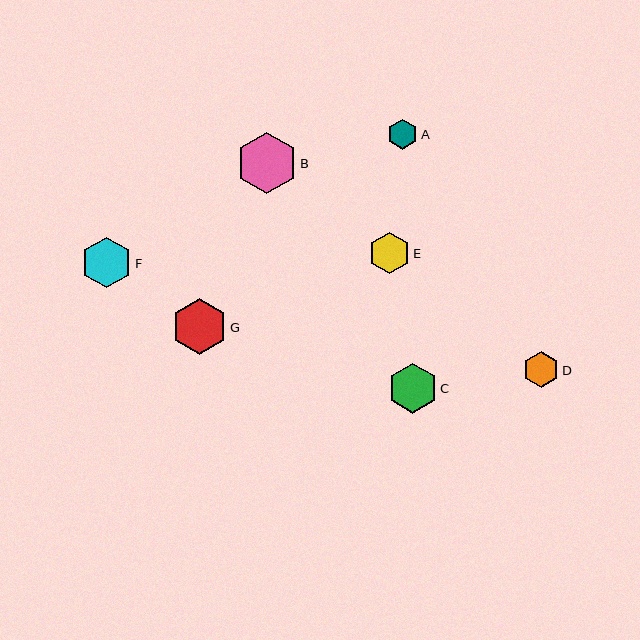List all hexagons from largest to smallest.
From largest to smallest: B, G, F, C, E, D, A.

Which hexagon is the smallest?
Hexagon A is the smallest with a size of approximately 30 pixels.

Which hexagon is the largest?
Hexagon B is the largest with a size of approximately 61 pixels.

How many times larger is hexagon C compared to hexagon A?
Hexagon C is approximately 1.7 times the size of hexagon A.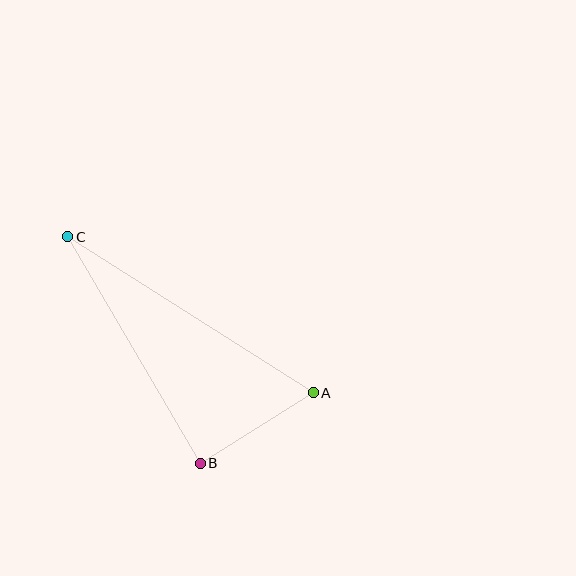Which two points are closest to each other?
Points A and B are closest to each other.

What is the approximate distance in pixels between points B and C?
The distance between B and C is approximately 263 pixels.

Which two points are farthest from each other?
Points A and C are farthest from each other.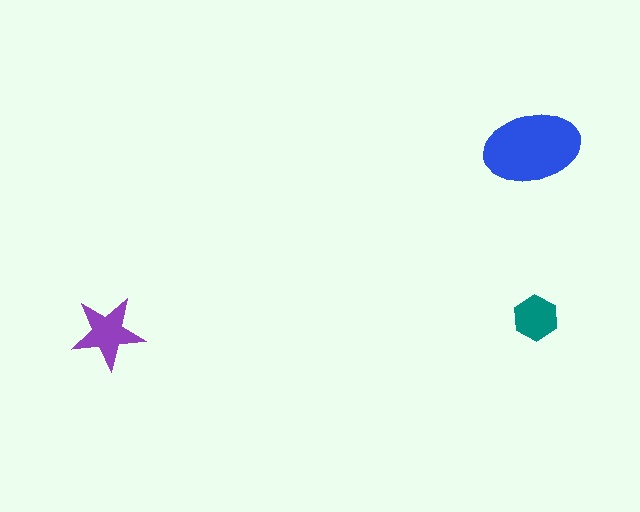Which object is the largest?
The blue ellipse.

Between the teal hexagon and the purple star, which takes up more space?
The purple star.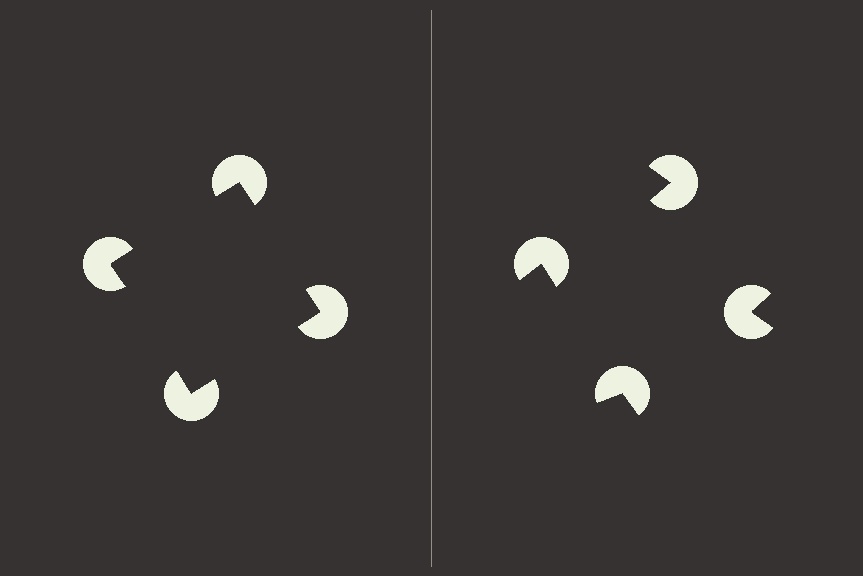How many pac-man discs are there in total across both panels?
8 — 4 on each side.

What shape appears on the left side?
An illusory square.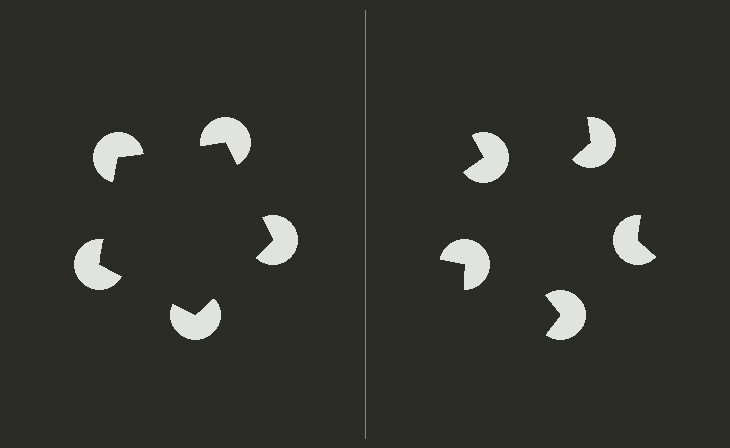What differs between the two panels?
The pac-man discs are positioned identically on both sides; only the wedge orientations differ. On the left they align to a pentagon; on the right they are misaligned.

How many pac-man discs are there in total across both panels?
10 — 5 on each side.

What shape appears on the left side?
An illusory pentagon.